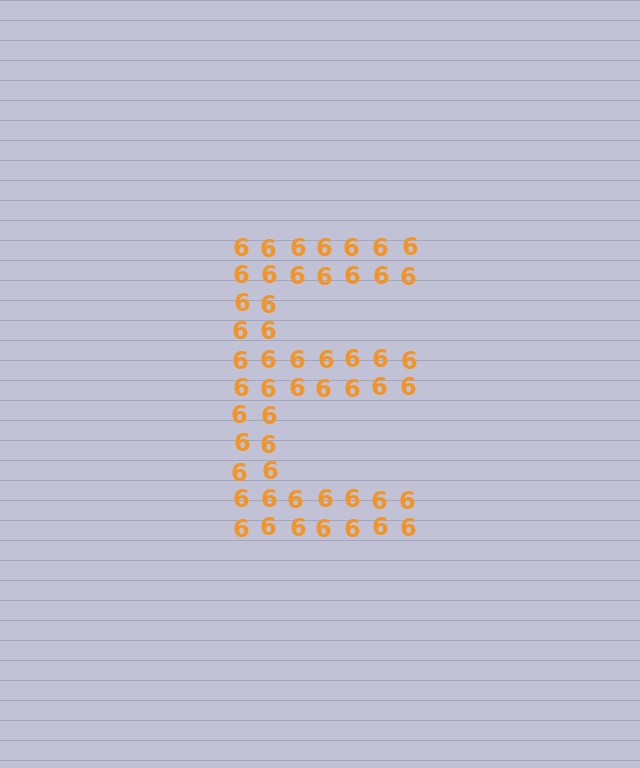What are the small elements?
The small elements are digit 6's.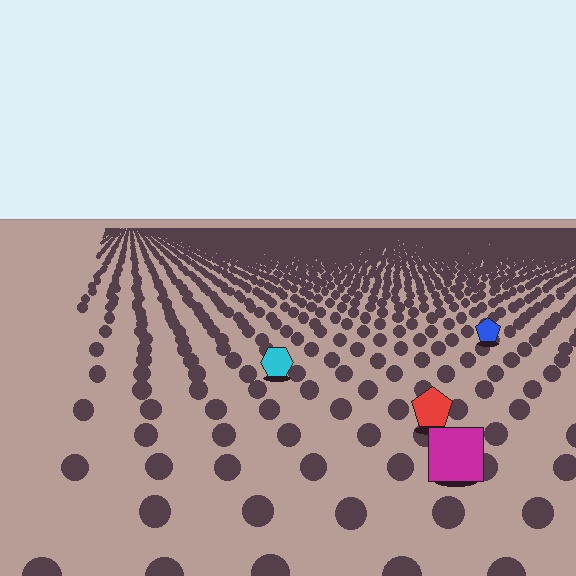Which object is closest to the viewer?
The magenta square is closest. The texture marks near it are larger and more spread out.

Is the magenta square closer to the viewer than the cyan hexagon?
Yes. The magenta square is closer — you can tell from the texture gradient: the ground texture is coarser near it.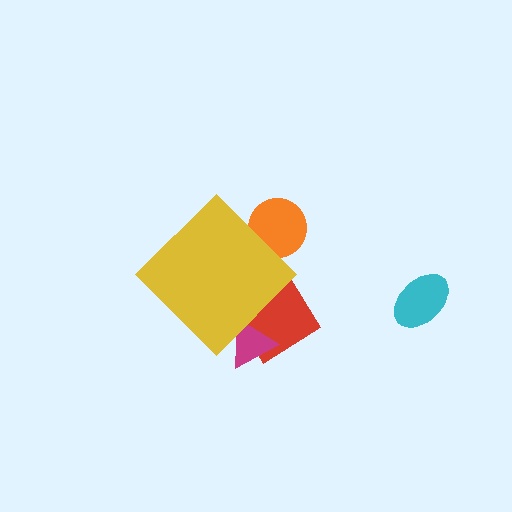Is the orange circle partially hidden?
Yes, the orange circle is partially hidden behind the yellow diamond.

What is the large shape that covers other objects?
A yellow diamond.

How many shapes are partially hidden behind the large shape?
3 shapes are partially hidden.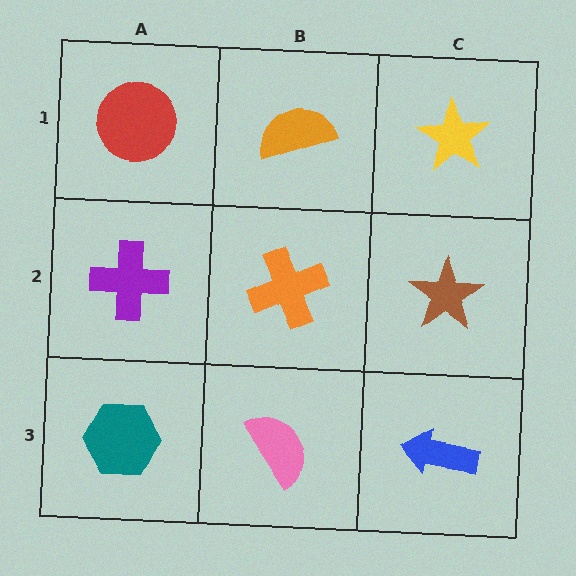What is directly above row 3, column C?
A brown star.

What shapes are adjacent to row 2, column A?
A red circle (row 1, column A), a teal hexagon (row 3, column A), an orange cross (row 2, column B).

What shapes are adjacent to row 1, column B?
An orange cross (row 2, column B), a red circle (row 1, column A), a yellow star (row 1, column C).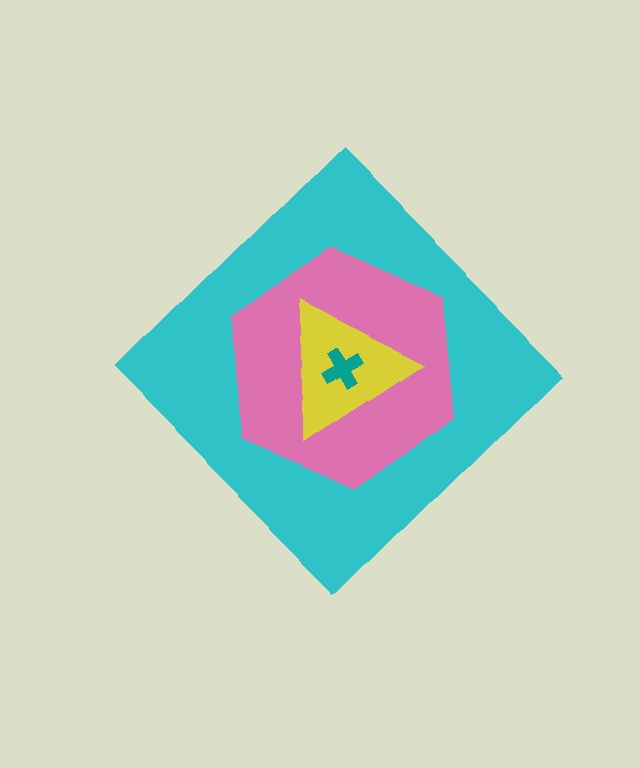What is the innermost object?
The teal cross.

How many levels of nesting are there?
4.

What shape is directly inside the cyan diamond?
The pink hexagon.